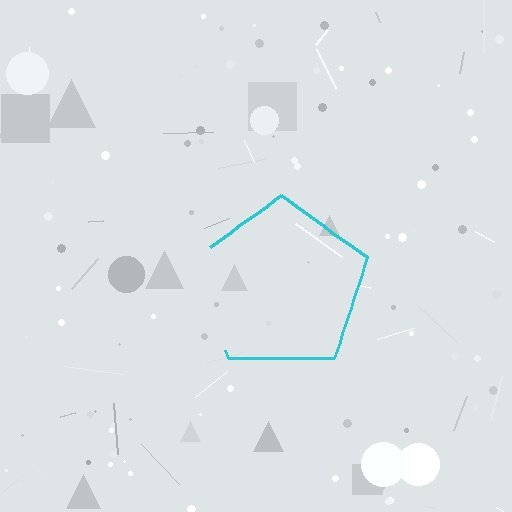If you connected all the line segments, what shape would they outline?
They would outline a pentagon.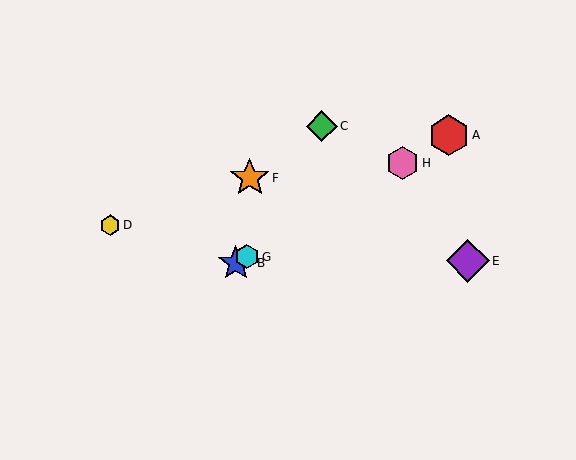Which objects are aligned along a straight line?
Objects A, B, G, H are aligned along a straight line.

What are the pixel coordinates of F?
Object F is at (250, 178).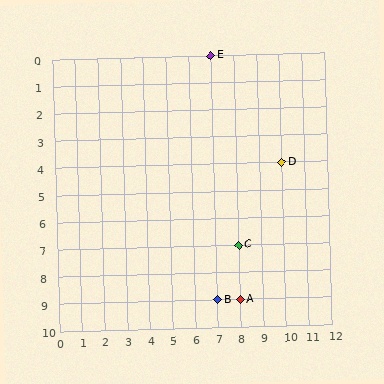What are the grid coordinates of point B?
Point B is at grid coordinates (7, 9).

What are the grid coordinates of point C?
Point C is at grid coordinates (8, 7).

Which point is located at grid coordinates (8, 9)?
Point A is at (8, 9).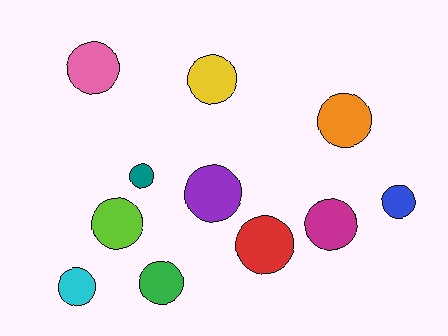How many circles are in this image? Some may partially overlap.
There are 11 circles.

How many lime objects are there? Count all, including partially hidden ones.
There is 1 lime object.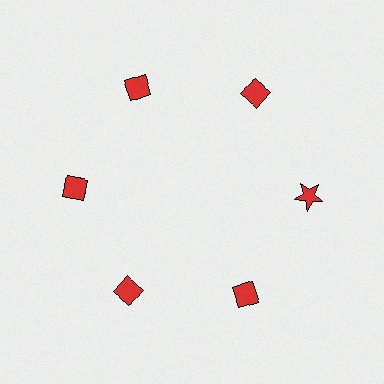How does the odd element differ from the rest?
It has a different shape: star instead of diamond.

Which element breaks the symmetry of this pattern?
The red star at roughly the 3 o'clock position breaks the symmetry. All other shapes are red diamonds.